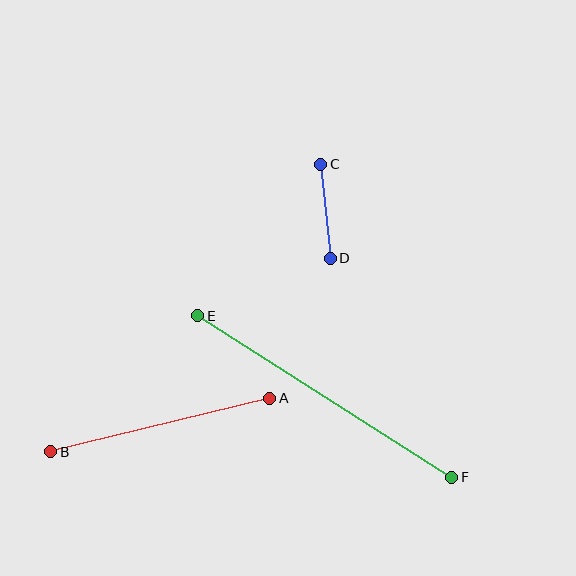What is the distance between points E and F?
The distance is approximately 301 pixels.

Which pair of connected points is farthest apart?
Points E and F are farthest apart.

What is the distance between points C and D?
The distance is approximately 95 pixels.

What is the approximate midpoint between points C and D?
The midpoint is at approximately (325, 211) pixels.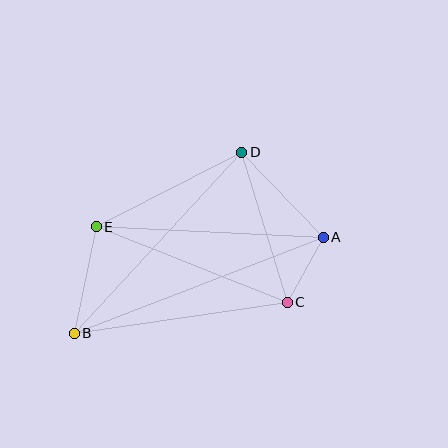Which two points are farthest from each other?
Points A and B are farthest from each other.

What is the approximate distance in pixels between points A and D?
The distance between A and D is approximately 118 pixels.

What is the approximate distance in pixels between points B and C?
The distance between B and C is approximately 215 pixels.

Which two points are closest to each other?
Points A and C are closest to each other.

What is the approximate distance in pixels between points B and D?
The distance between B and D is approximately 246 pixels.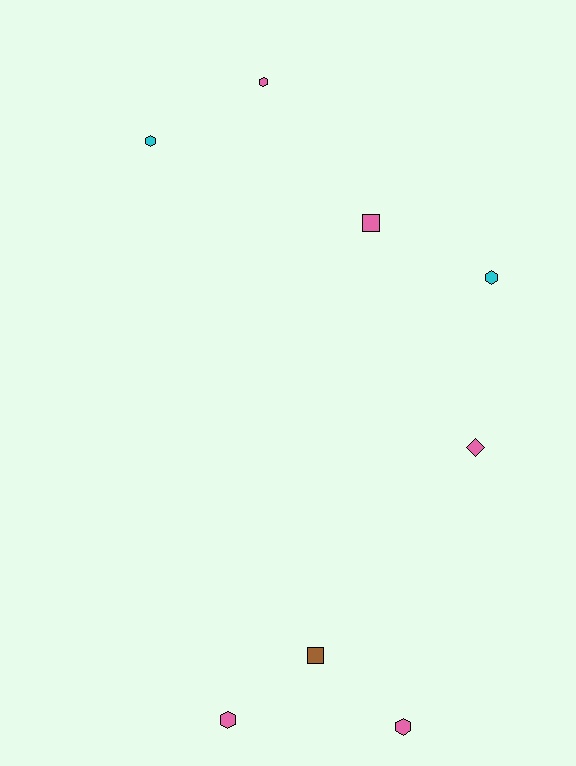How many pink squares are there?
There is 1 pink square.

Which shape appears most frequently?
Hexagon, with 5 objects.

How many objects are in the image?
There are 8 objects.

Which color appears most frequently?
Pink, with 5 objects.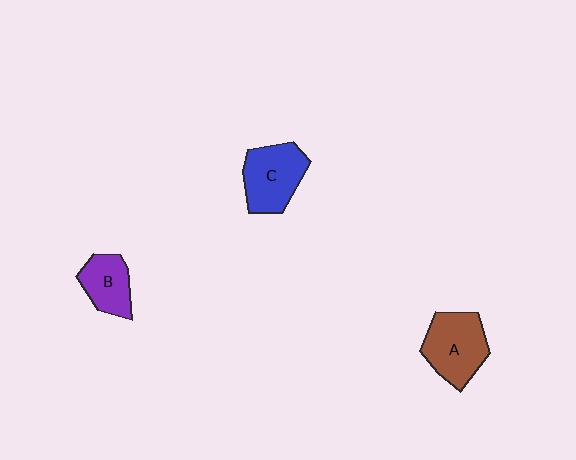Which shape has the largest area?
Shape A (brown).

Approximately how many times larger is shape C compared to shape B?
Approximately 1.4 times.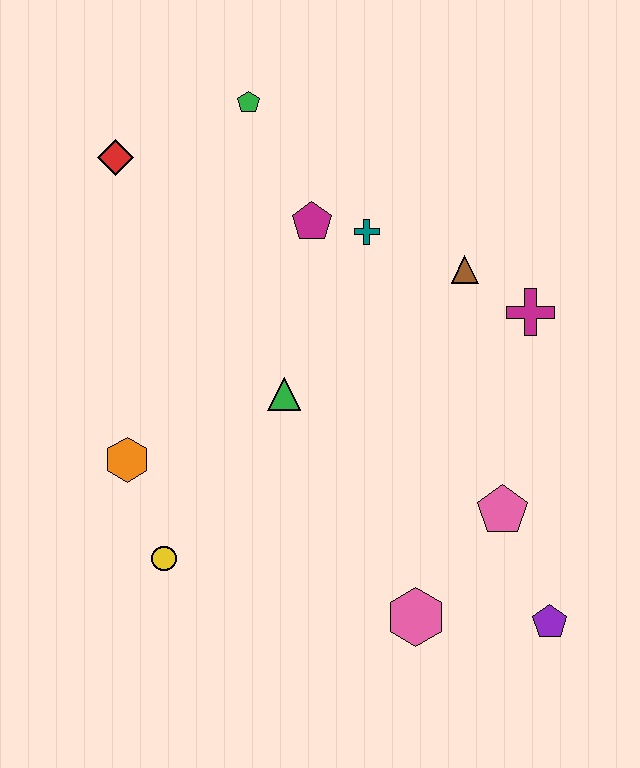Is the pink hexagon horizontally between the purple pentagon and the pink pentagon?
No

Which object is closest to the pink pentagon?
The purple pentagon is closest to the pink pentagon.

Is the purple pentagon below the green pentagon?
Yes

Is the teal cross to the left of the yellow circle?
No